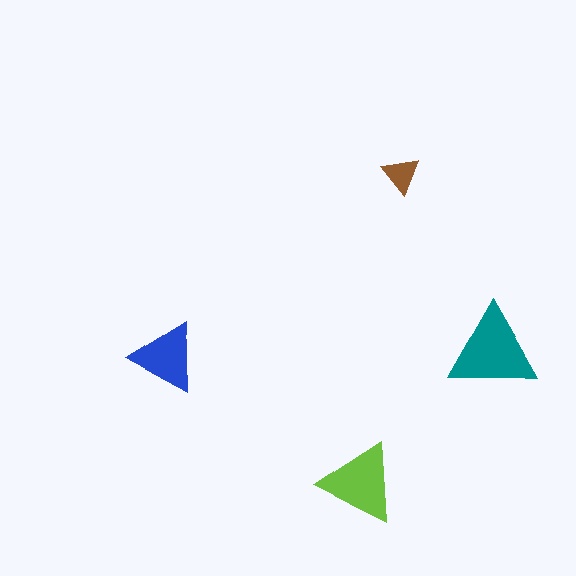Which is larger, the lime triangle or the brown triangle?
The lime one.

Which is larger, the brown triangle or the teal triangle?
The teal one.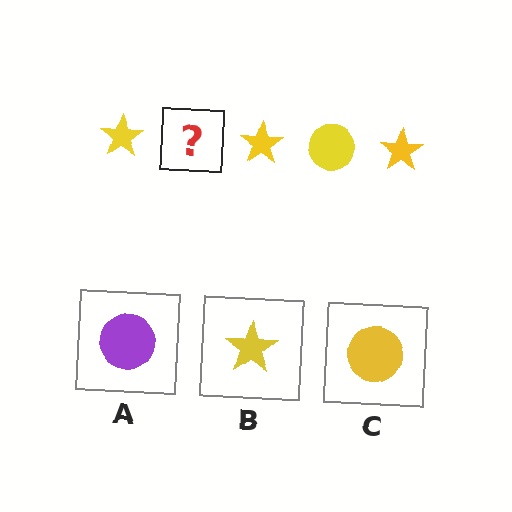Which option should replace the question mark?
Option C.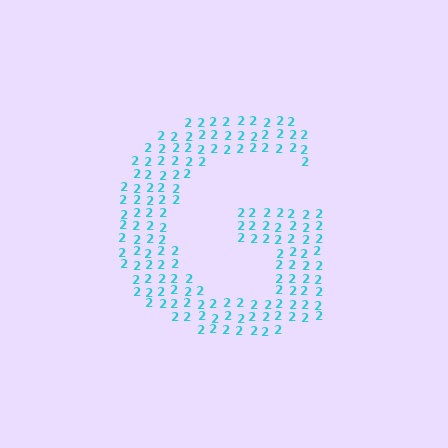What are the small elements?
The small elements are digit 2's.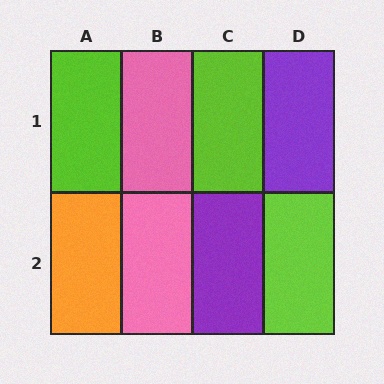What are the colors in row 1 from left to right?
Lime, pink, lime, purple.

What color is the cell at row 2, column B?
Pink.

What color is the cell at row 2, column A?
Orange.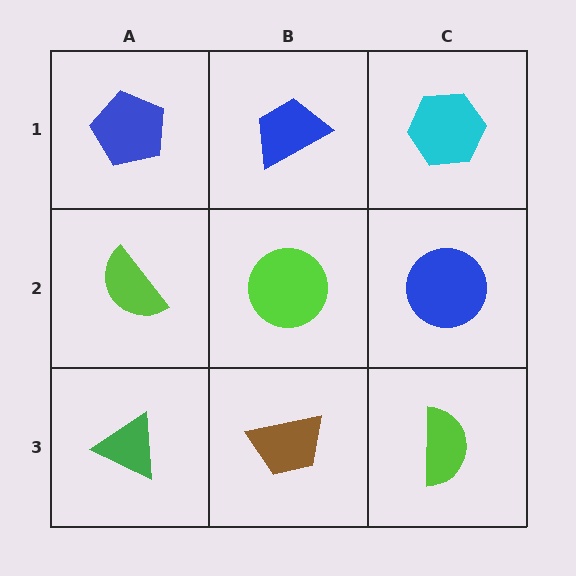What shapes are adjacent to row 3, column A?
A lime semicircle (row 2, column A), a brown trapezoid (row 3, column B).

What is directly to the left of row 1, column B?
A blue pentagon.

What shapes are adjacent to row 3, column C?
A blue circle (row 2, column C), a brown trapezoid (row 3, column B).